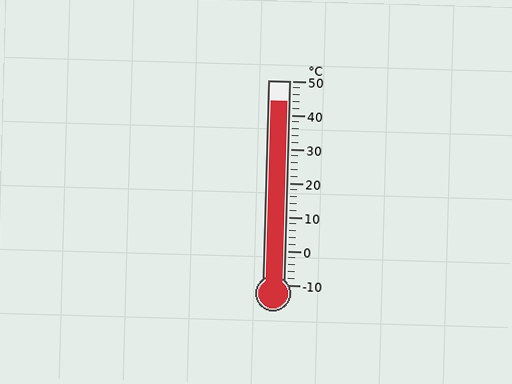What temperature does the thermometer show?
The thermometer shows approximately 44°C.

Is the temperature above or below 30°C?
The temperature is above 30°C.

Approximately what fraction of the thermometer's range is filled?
The thermometer is filled to approximately 90% of its range.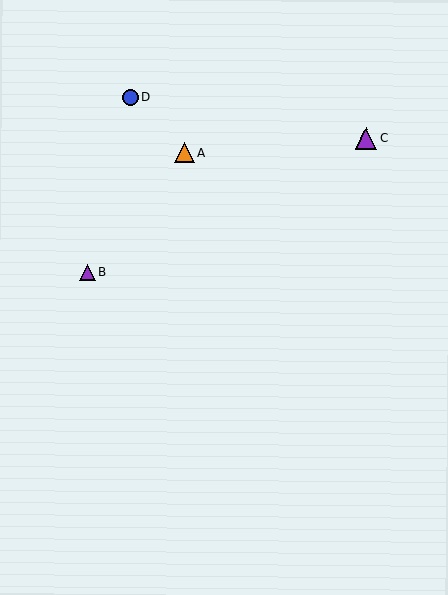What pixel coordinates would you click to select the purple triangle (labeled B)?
Click at (88, 272) to select the purple triangle B.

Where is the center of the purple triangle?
The center of the purple triangle is at (366, 139).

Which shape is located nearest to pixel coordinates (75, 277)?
The purple triangle (labeled B) at (88, 272) is nearest to that location.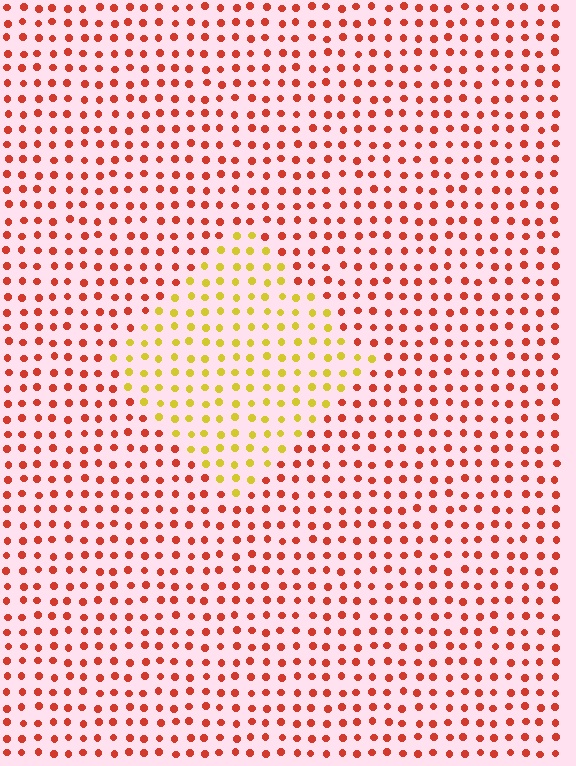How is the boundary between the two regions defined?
The boundary is defined purely by a slight shift in hue (about 52 degrees). Spacing, size, and orientation are identical on both sides.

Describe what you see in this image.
The image is filled with small red elements in a uniform arrangement. A diamond-shaped region is visible where the elements are tinted to a slightly different hue, forming a subtle color boundary.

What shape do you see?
I see a diamond.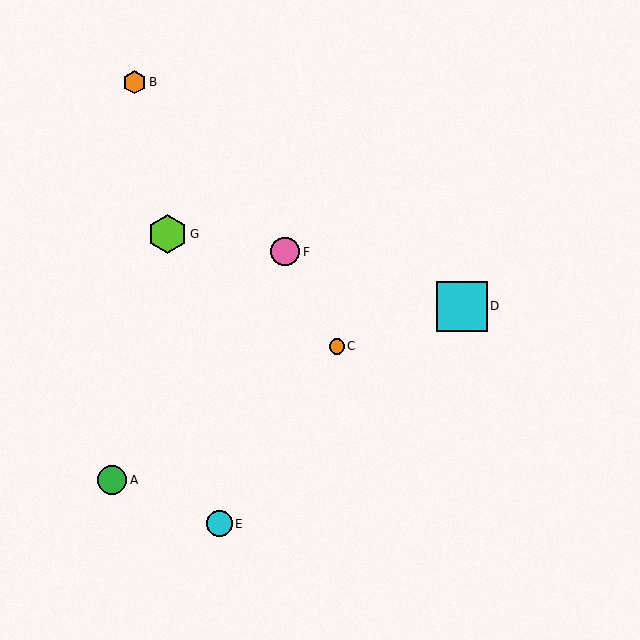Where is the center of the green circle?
The center of the green circle is at (112, 480).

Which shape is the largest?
The cyan square (labeled D) is the largest.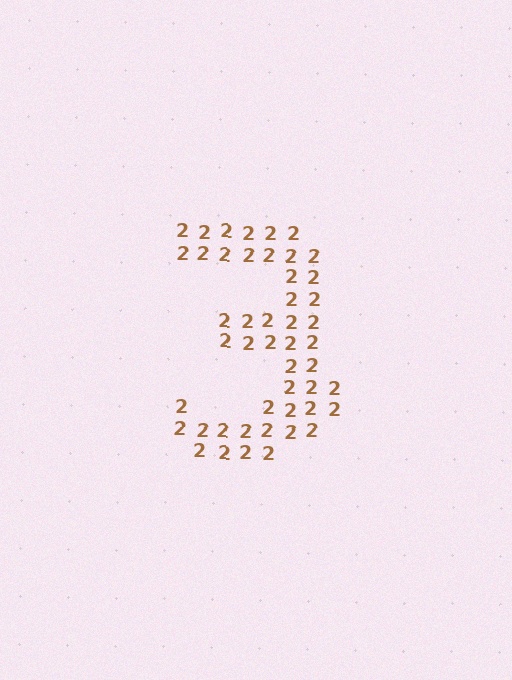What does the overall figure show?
The overall figure shows the digit 3.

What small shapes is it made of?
It is made of small digit 2's.